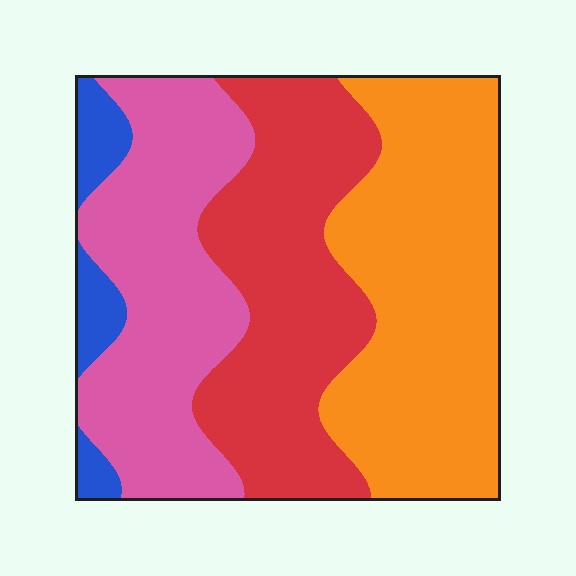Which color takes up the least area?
Blue, at roughly 5%.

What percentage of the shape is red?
Red takes up about one third (1/3) of the shape.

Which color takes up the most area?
Orange, at roughly 35%.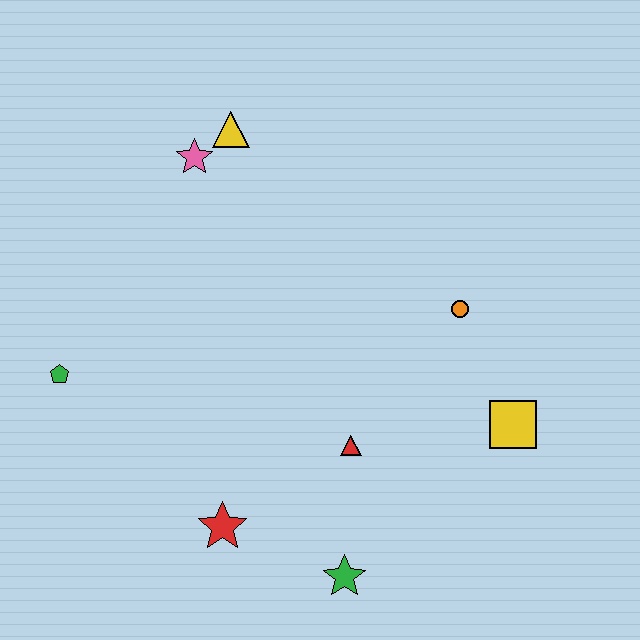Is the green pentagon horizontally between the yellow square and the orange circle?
No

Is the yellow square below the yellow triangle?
Yes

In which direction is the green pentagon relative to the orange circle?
The green pentagon is to the left of the orange circle.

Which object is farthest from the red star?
The yellow triangle is farthest from the red star.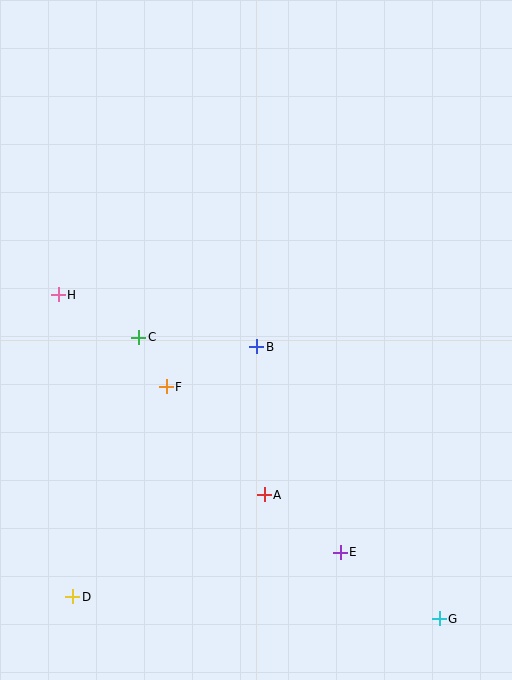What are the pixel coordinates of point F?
Point F is at (166, 387).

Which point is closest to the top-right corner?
Point B is closest to the top-right corner.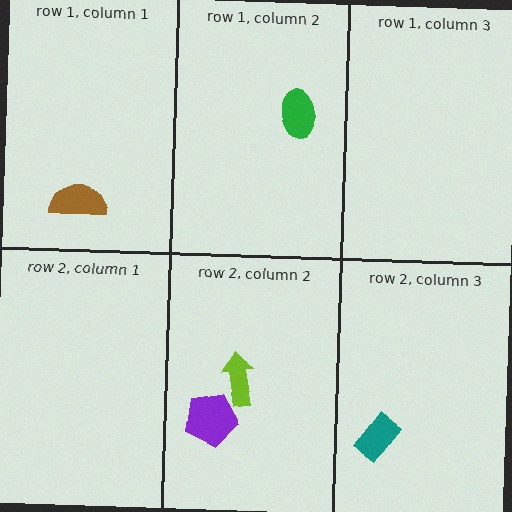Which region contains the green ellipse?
The row 1, column 2 region.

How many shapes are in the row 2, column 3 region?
1.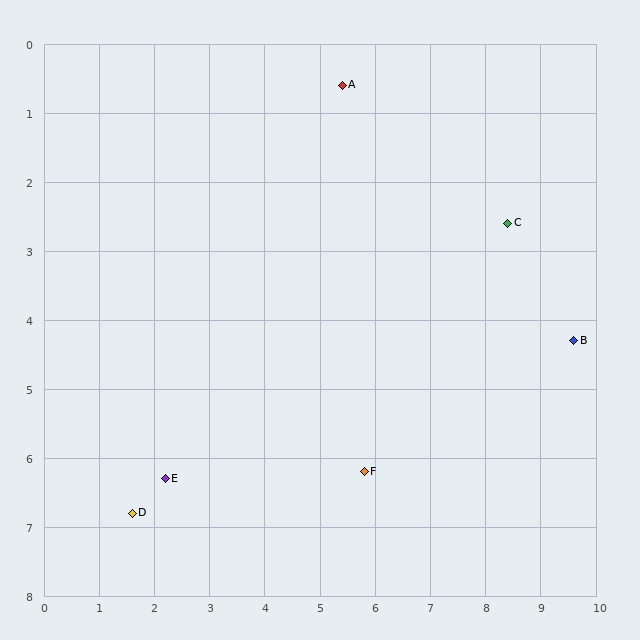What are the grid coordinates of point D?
Point D is at approximately (1.6, 6.8).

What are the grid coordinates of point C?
Point C is at approximately (8.4, 2.6).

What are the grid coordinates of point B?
Point B is at approximately (9.6, 4.3).